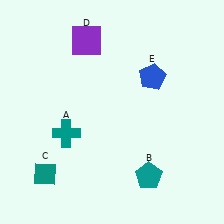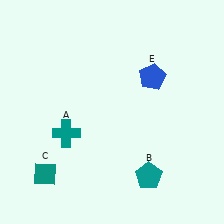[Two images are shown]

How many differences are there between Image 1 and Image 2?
There is 1 difference between the two images.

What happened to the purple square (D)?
The purple square (D) was removed in Image 2. It was in the top-left area of Image 1.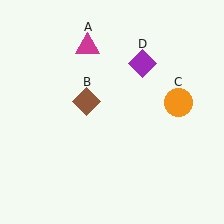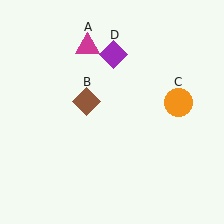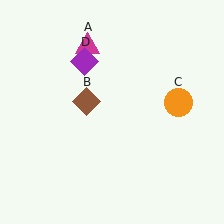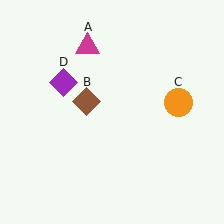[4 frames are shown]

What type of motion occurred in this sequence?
The purple diamond (object D) rotated counterclockwise around the center of the scene.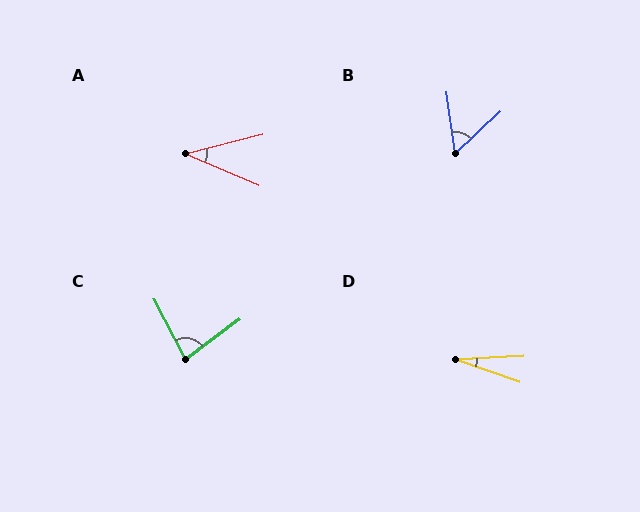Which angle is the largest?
C, at approximately 81 degrees.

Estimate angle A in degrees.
Approximately 38 degrees.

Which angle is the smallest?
D, at approximately 22 degrees.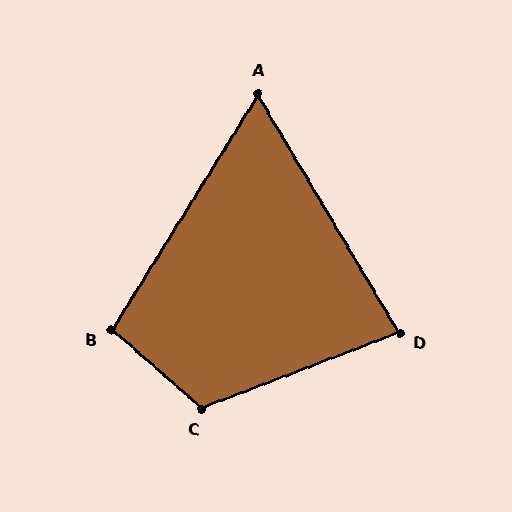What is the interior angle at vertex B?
Approximately 99 degrees (obtuse).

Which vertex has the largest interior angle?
C, at approximately 118 degrees.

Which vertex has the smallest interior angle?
A, at approximately 62 degrees.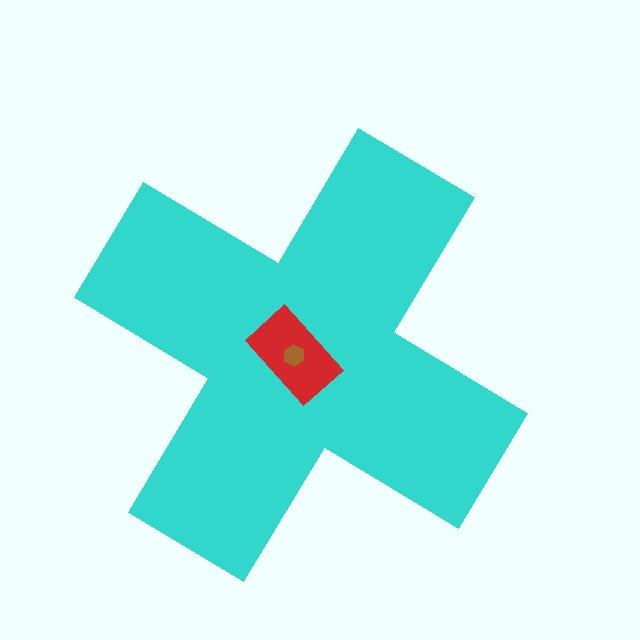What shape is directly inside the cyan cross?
The red rectangle.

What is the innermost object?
The brown hexagon.